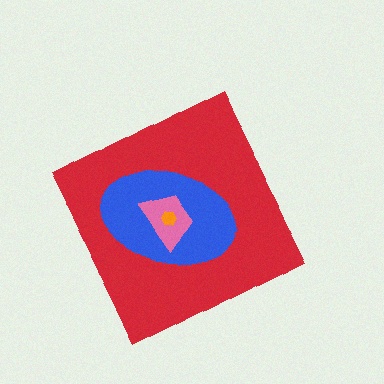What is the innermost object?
The orange hexagon.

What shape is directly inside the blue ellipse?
The pink trapezoid.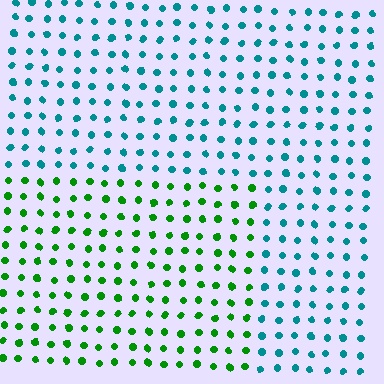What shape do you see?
I see a rectangle.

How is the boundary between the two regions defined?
The boundary is defined purely by a slight shift in hue (about 59 degrees). Spacing, size, and orientation are identical on both sides.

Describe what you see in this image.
The image is filled with small teal elements in a uniform arrangement. A rectangle-shaped region is visible where the elements are tinted to a slightly different hue, forming a subtle color boundary.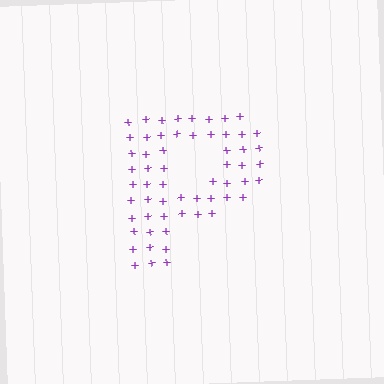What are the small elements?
The small elements are plus signs.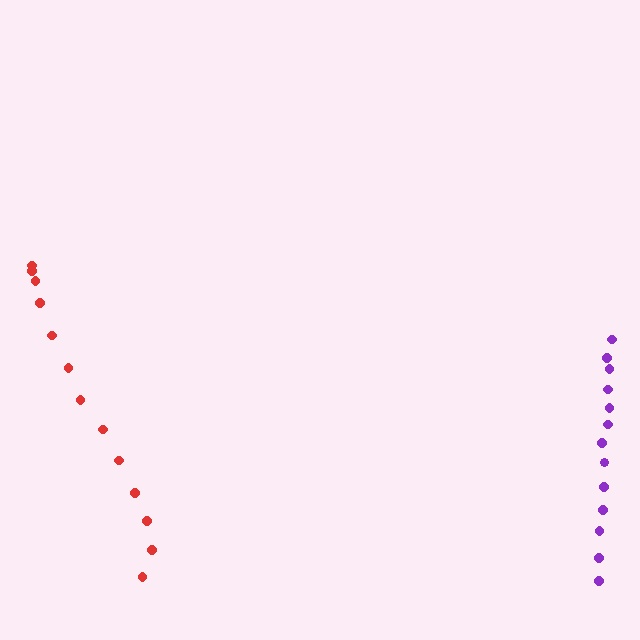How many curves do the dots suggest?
There are 2 distinct paths.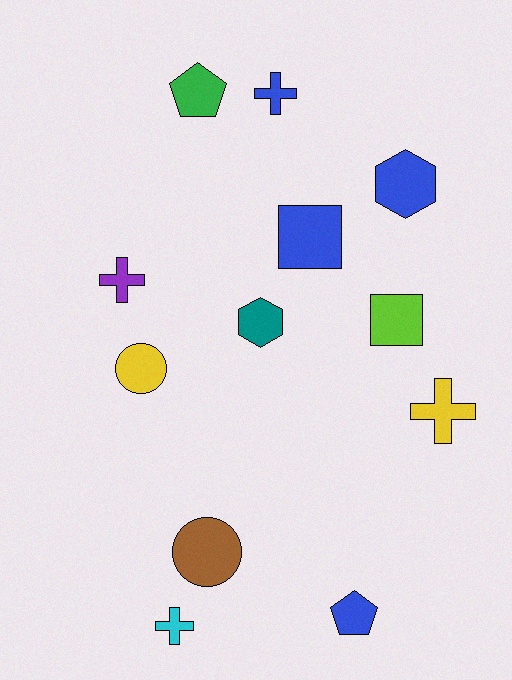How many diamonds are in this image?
There are no diamonds.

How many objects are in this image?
There are 12 objects.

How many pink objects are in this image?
There are no pink objects.